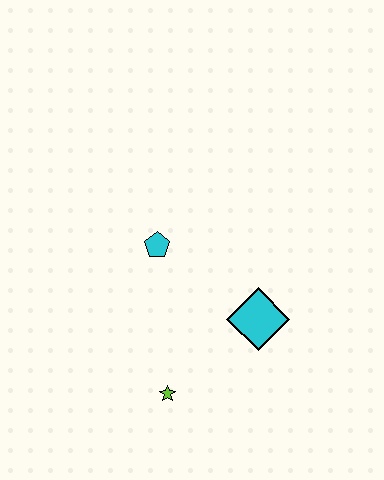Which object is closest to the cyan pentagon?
The cyan diamond is closest to the cyan pentagon.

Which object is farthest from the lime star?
The cyan pentagon is farthest from the lime star.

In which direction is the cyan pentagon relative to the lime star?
The cyan pentagon is above the lime star.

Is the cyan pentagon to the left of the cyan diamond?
Yes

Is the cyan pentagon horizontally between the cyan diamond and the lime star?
No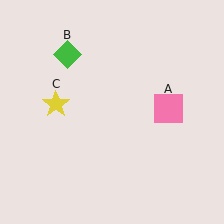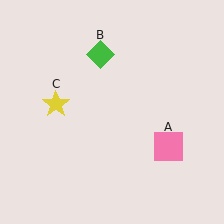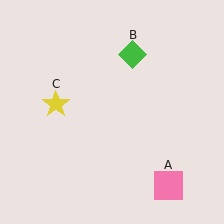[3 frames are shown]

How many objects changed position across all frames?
2 objects changed position: pink square (object A), green diamond (object B).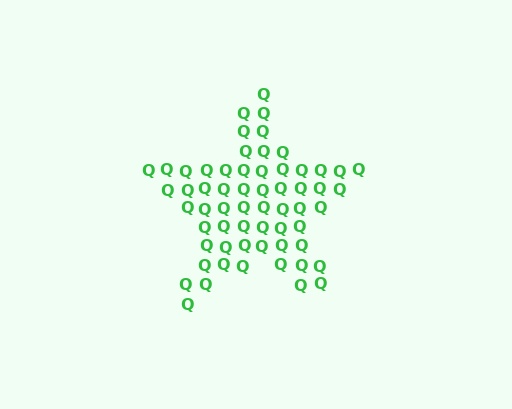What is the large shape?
The large shape is a star.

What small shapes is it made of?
It is made of small letter Q's.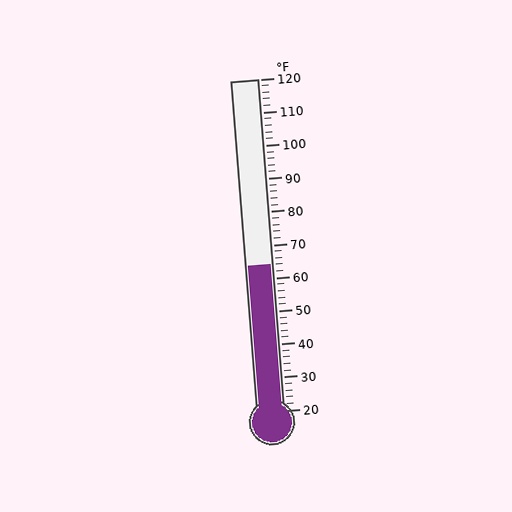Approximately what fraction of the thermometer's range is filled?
The thermometer is filled to approximately 45% of its range.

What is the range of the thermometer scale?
The thermometer scale ranges from 20°F to 120°F.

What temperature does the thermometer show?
The thermometer shows approximately 64°F.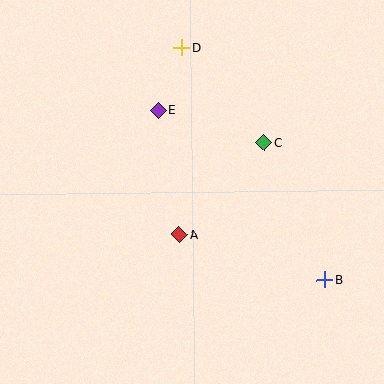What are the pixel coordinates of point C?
Point C is at (264, 143).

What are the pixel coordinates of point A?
Point A is at (179, 235).